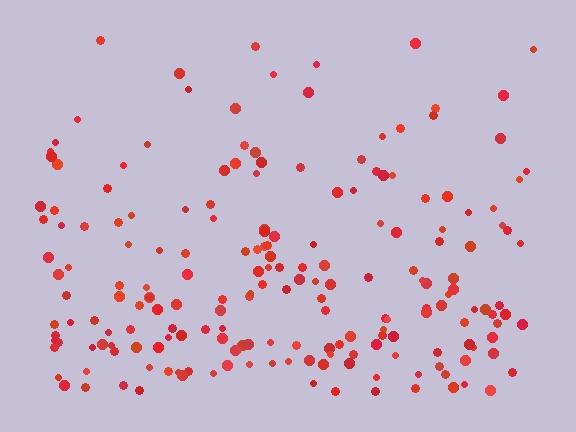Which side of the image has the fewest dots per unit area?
The top.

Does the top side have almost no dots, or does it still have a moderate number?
Still a moderate number, just noticeably fewer than the bottom.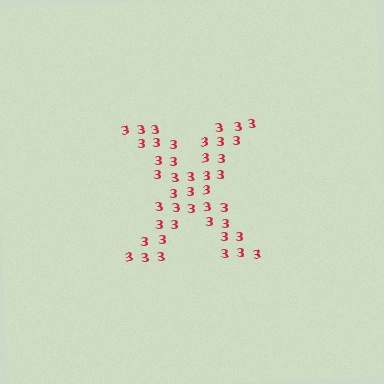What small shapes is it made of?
It is made of small digit 3's.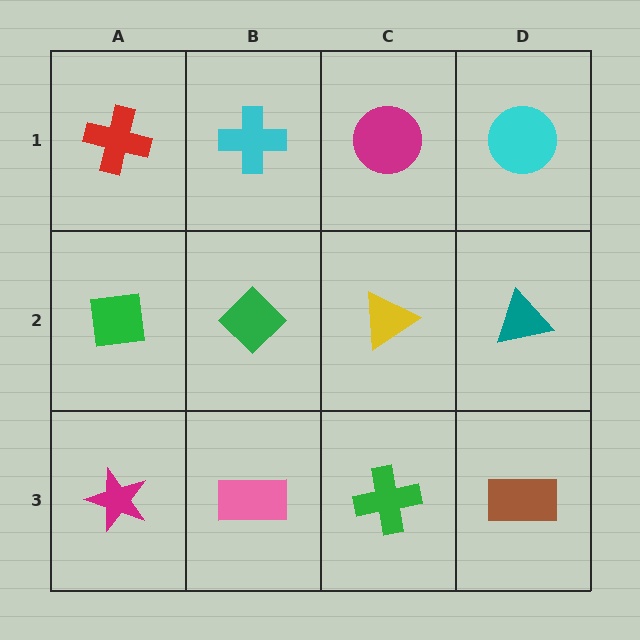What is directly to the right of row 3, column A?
A pink rectangle.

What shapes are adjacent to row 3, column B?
A green diamond (row 2, column B), a magenta star (row 3, column A), a green cross (row 3, column C).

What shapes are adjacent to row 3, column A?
A green square (row 2, column A), a pink rectangle (row 3, column B).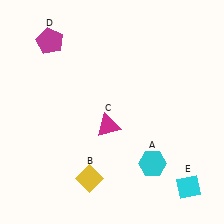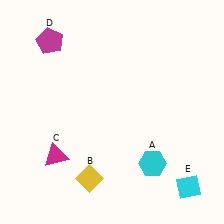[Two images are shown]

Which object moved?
The magenta triangle (C) moved left.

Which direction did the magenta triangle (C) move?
The magenta triangle (C) moved left.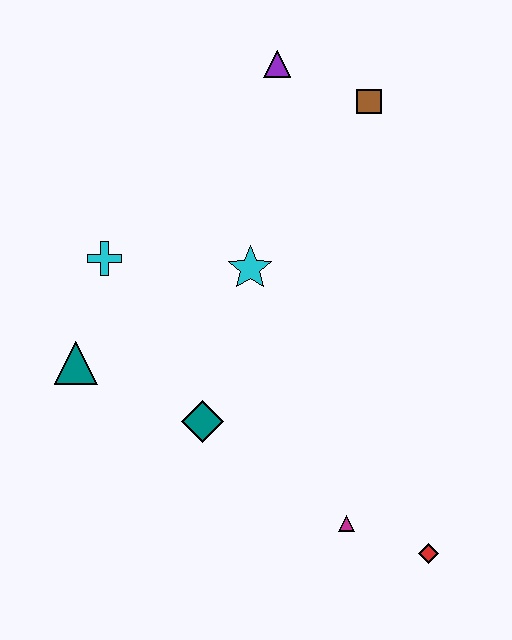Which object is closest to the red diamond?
The magenta triangle is closest to the red diamond.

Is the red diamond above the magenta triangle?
No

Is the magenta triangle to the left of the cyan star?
No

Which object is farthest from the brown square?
The red diamond is farthest from the brown square.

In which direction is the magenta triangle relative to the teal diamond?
The magenta triangle is to the right of the teal diamond.